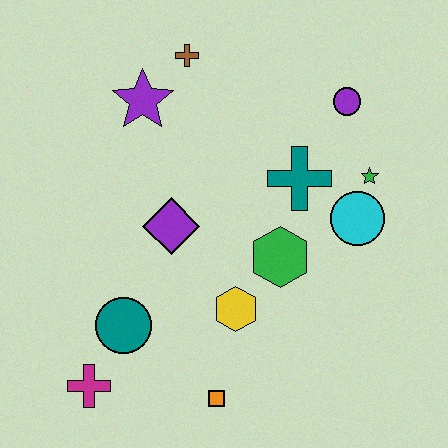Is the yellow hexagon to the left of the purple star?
No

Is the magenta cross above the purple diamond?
No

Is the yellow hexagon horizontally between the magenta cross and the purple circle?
Yes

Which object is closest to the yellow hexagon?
The green hexagon is closest to the yellow hexagon.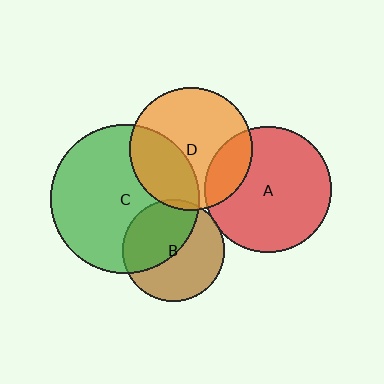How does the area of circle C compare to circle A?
Approximately 1.4 times.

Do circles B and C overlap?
Yes.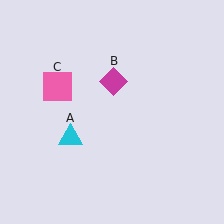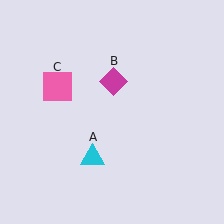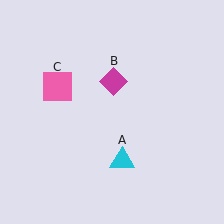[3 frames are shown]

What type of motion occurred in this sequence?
The cyan triangle (object A) rotated counterclockwise around the center of the scene.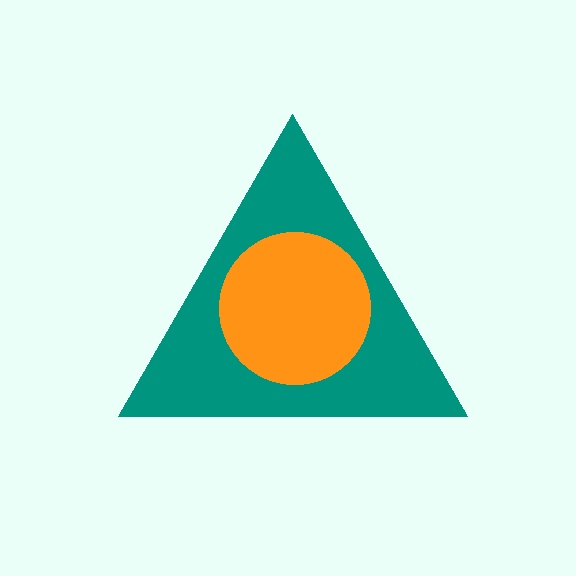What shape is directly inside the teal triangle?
The orange circle.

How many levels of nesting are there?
2.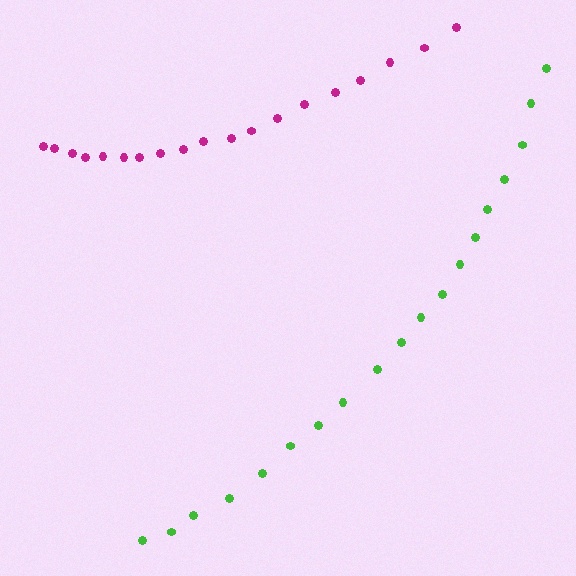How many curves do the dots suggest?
There are 2 distinct paths.